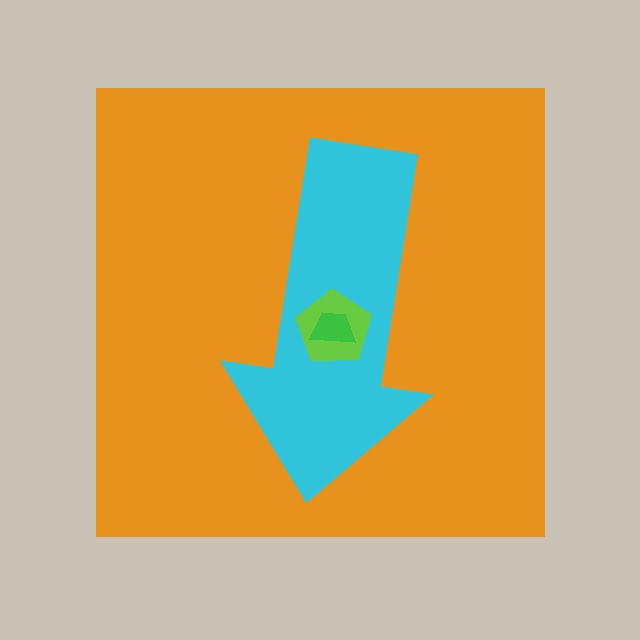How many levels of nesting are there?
4.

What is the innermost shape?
The green trapezoid.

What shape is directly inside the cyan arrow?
The lime pentagon.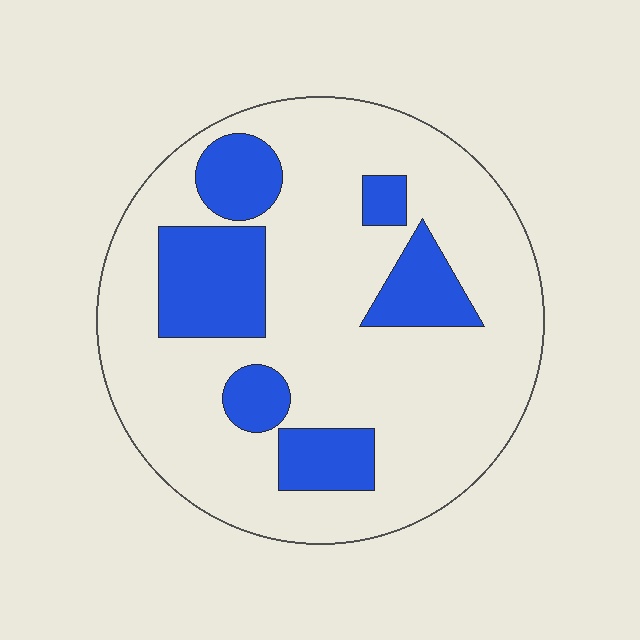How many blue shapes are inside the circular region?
6.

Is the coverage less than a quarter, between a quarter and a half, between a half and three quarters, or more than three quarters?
Less than a quarter.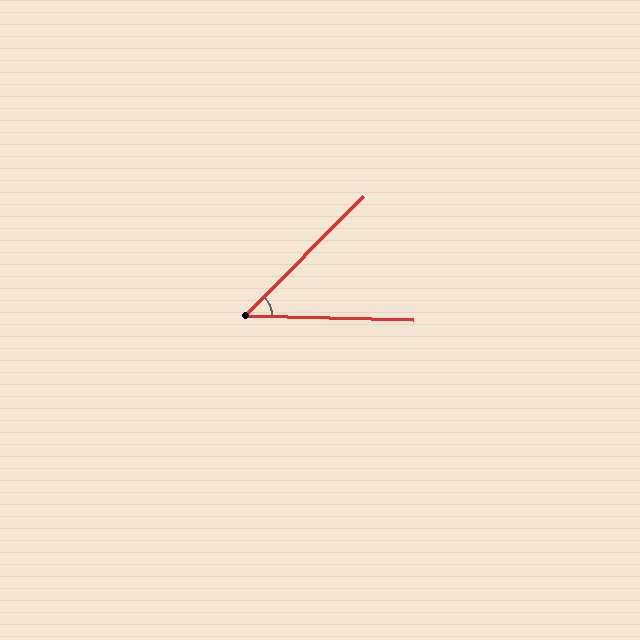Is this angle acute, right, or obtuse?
It is acute.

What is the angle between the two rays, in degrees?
Approximately 47 degrees.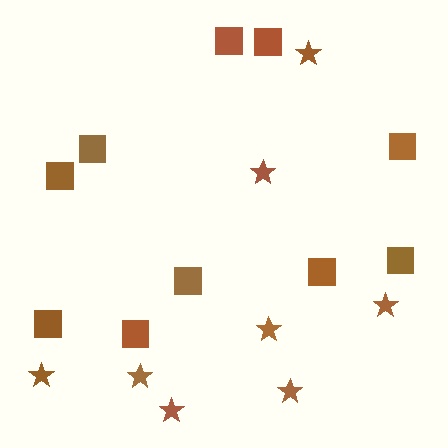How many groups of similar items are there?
There are 2 groups: one group of stars (8) and one group of squares (10).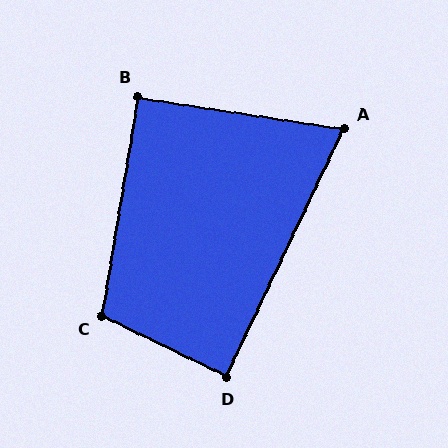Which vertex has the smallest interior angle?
A, at approximately 73 degrees.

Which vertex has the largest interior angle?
C, at approximately 107 degrees.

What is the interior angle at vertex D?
Approximately 90 degrees (approximately right).